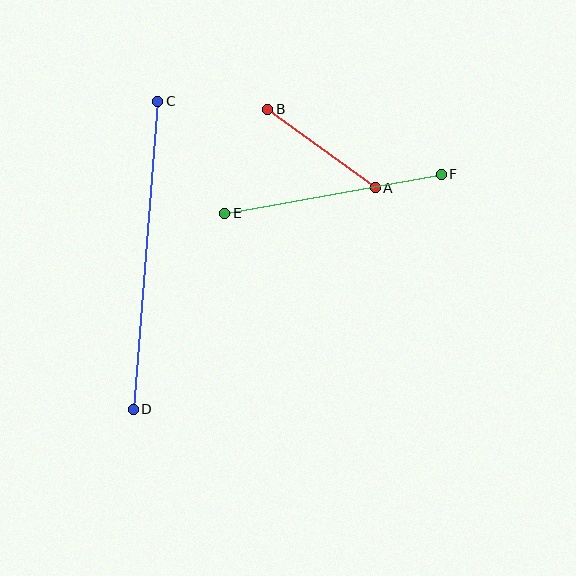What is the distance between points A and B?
The distance is approximately 133 pixels.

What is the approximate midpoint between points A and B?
The midpoint is at approximately (322, 148) pixels.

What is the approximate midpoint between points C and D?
The midpoint is at approximately (145, 255) pixels.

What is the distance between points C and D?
The distance is approximately 309 pixels.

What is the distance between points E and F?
The distance is approximately 220 pixels.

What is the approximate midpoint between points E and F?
The midpoint is at approximately (333, 194) pixels.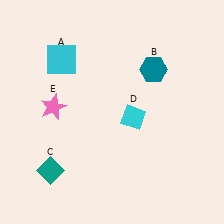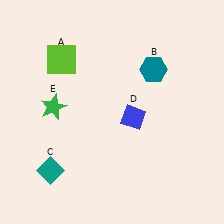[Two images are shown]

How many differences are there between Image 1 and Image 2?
There are 3 differences between the two images.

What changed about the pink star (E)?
In Image 1, E is pink. In Image 2, it changed to green.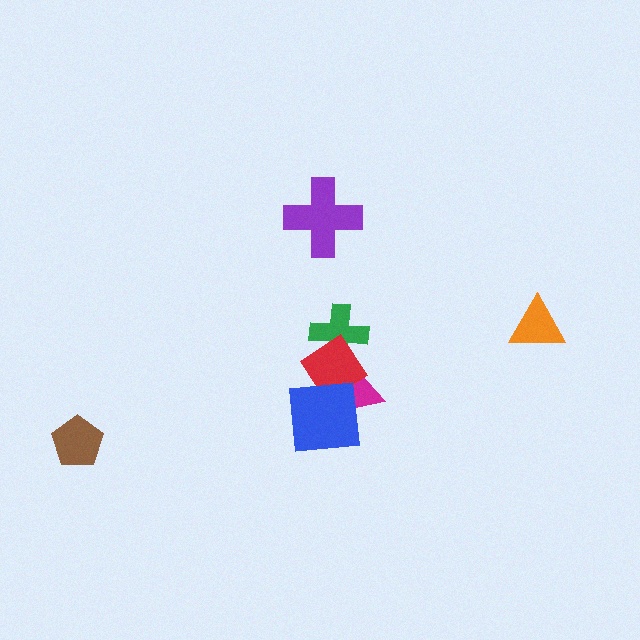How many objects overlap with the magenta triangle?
3 objects overlap with the magenta triangle.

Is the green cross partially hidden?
Yes, it is partially covered by another shape.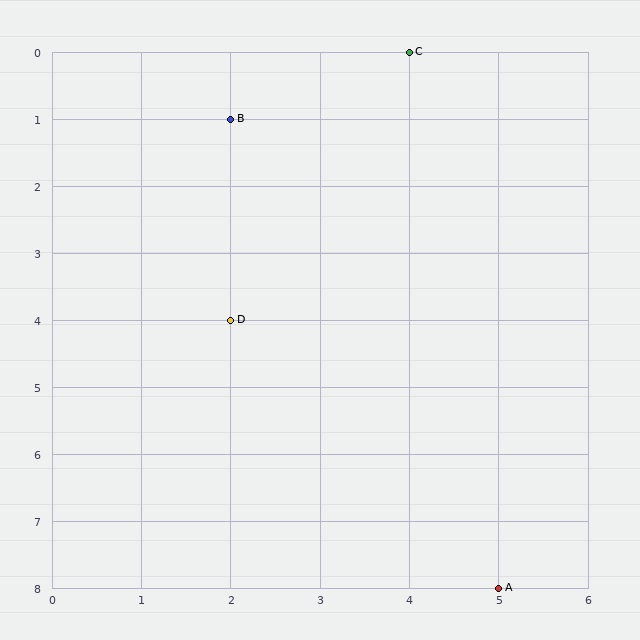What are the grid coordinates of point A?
Point A is at grid coordinates (5, 8).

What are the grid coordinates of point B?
Point B is at grid coordinates (2, 1).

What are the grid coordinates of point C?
Point C is at grid coordinates (4, 0).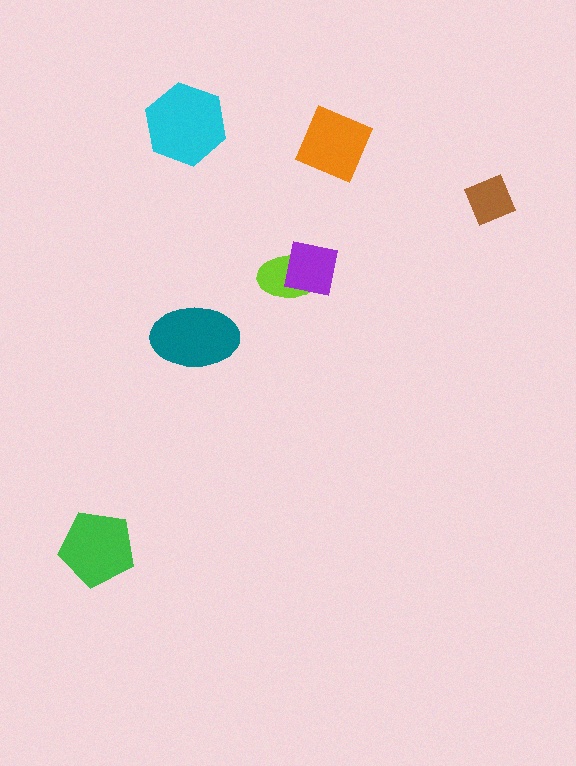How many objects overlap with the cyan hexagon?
0 objects overlap with the cyan hexagon.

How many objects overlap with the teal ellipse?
0 objects overlap with the teal ellipse.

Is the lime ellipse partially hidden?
Yes, it is partially covered by another shape.